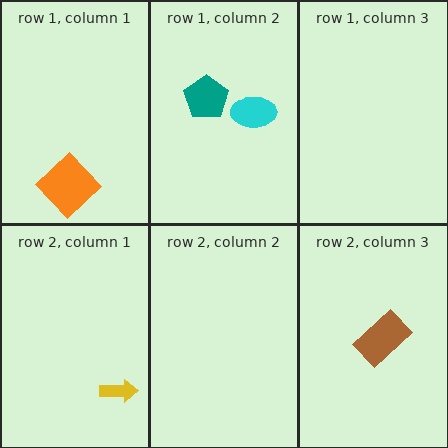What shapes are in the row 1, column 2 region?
The teal pentagon, the cyan ellipse.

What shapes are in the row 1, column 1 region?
The orange diamond.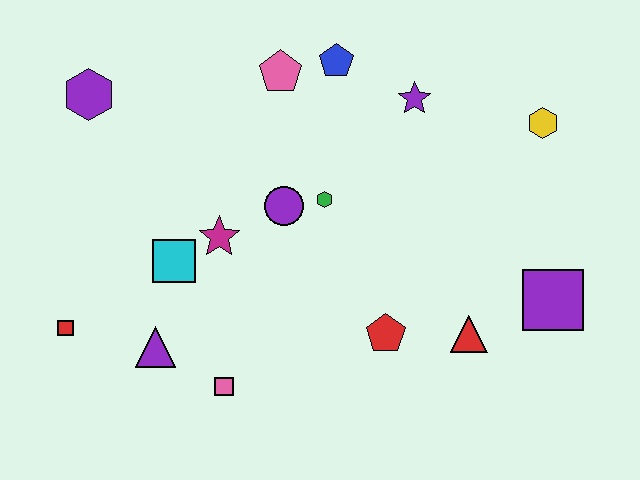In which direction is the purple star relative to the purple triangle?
The purple star is to the right of the purple triangle.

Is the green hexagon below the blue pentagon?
Yes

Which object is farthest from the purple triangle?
The yellow hexagon is farthest from the purple triangle.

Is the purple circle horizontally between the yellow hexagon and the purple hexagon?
Yes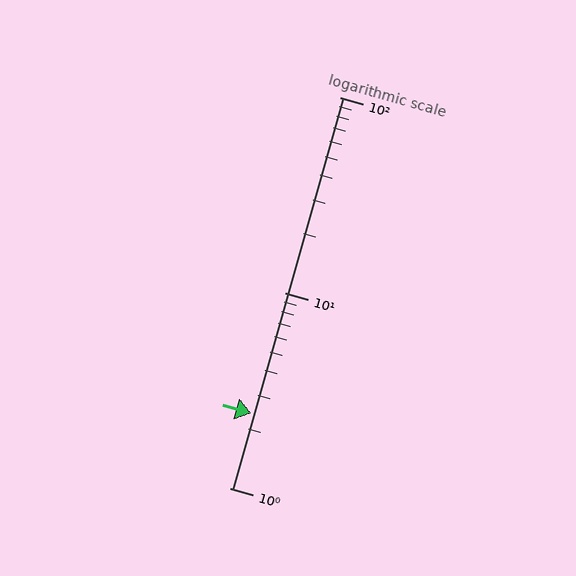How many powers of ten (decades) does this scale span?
The scale spans 2 decades, from 1 to 100.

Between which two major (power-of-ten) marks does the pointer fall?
The pointer is between 1 and 10.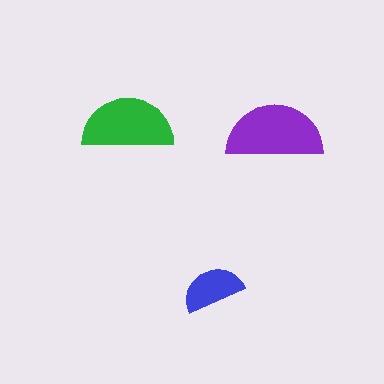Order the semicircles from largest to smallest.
the purple one, the green one, the blue one.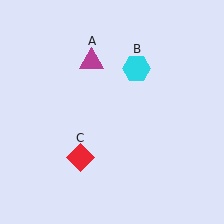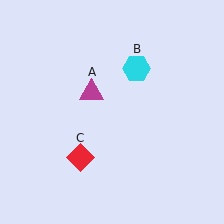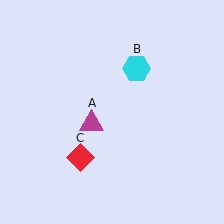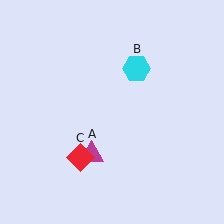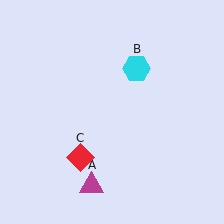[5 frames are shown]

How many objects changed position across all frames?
1 object changed position: magenta triangle (object A).